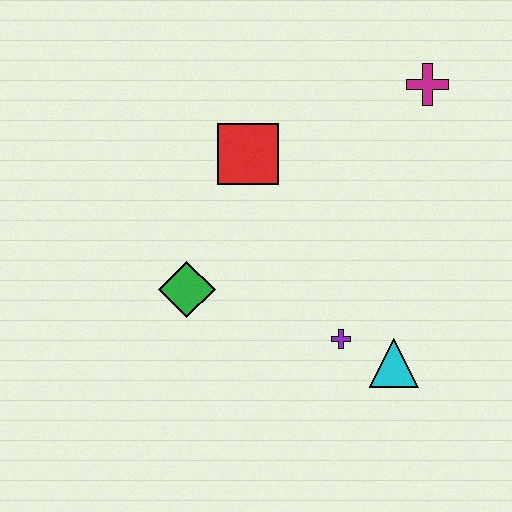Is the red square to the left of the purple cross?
Yes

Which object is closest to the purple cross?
The cyan triangle is closest to the purple cross.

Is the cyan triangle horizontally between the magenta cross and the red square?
Yes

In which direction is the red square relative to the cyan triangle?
The red square is above the cyan triangle.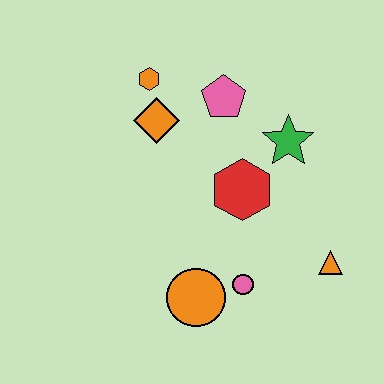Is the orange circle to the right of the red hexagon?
No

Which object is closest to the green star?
The red hexagon is closest to the green star.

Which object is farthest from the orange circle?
The orange hexagon is farthest from the orange circle.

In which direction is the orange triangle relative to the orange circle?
The orange triangle is to the right of the orange circle.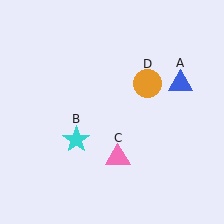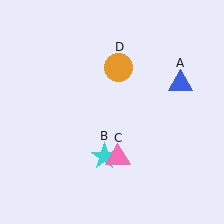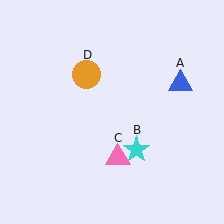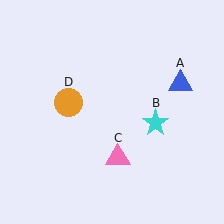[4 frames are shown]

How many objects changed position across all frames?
2 objects changed position: cyan star (object B), orange circle (object D).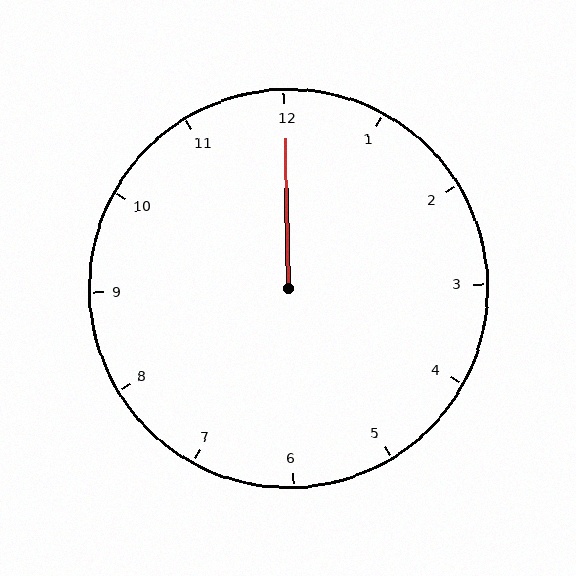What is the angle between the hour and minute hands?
Approximately 0 degrees.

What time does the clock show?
12:00.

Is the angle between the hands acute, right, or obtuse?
It is acute.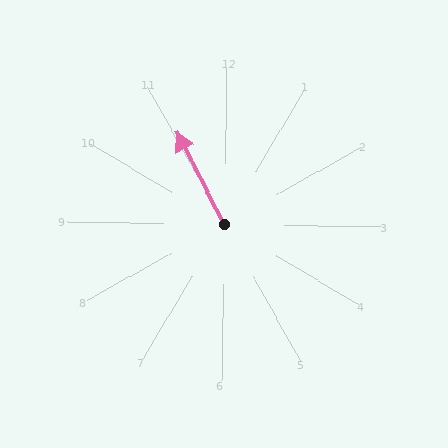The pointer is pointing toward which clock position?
Roughly 11 o'clock.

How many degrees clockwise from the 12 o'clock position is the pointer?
Approximately 332 degrees.